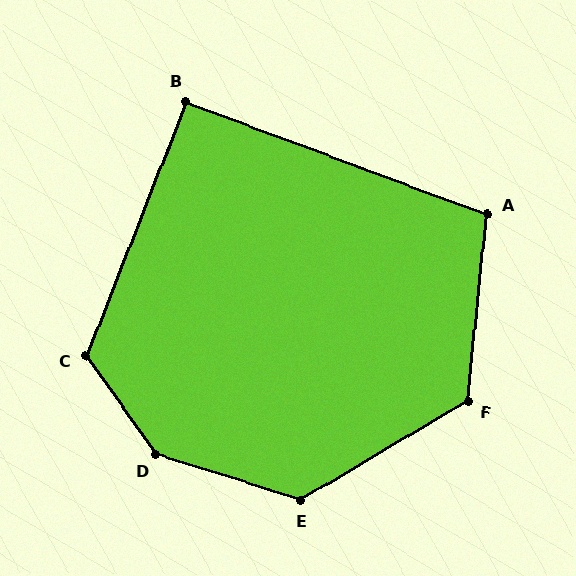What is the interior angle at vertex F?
Approximately 127 degrees (obtuse).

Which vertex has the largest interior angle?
D, at approximately 142 degrees.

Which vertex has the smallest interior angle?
B, at approximately 91 degrees.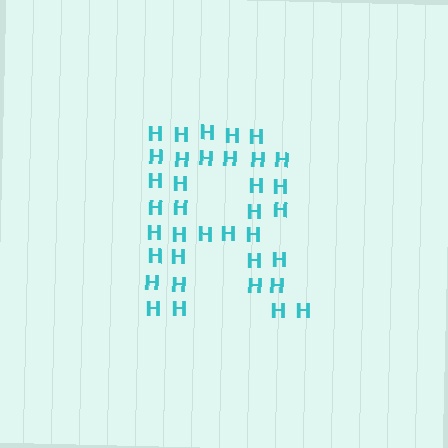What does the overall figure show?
The overall figure shows the letter R.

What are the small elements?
The small elements are letter H's.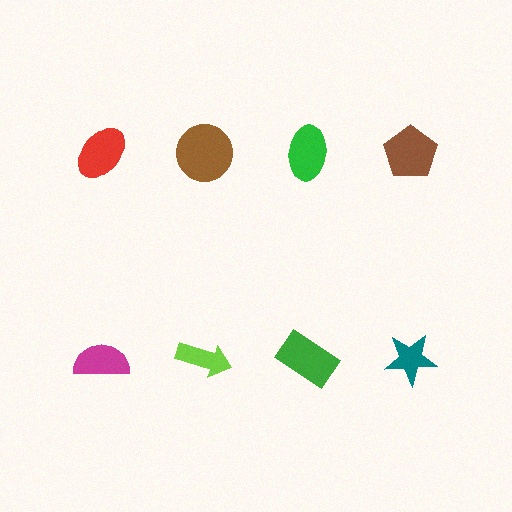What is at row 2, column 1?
A magenta semicircle.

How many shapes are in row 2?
4 shapes.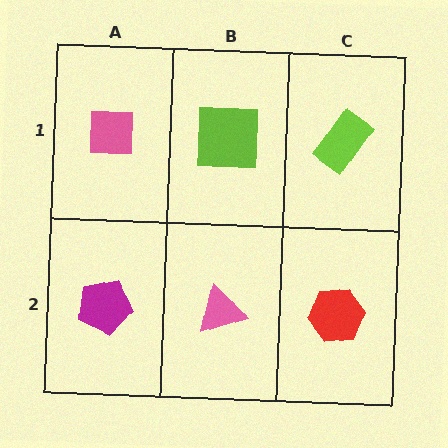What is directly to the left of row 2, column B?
A magenta pentagon.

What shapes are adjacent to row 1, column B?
A pink triangle (row 2, column B), a pink square (row 1, column A), a lime rectangle (row 1, column C).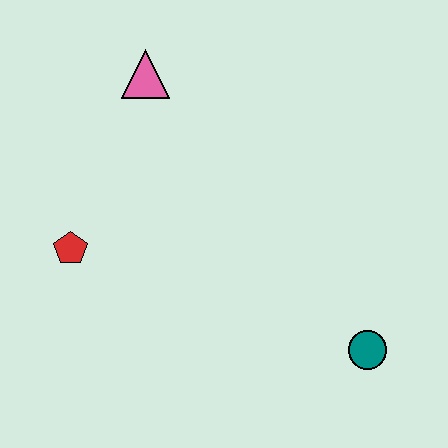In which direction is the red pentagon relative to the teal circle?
The red pentagon is to the left of the teal circle.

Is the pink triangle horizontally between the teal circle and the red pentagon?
Yes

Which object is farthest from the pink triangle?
The teal circle is farthest from the pink triangle.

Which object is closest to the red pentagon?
The pink triangle is closest to the red pentagon.